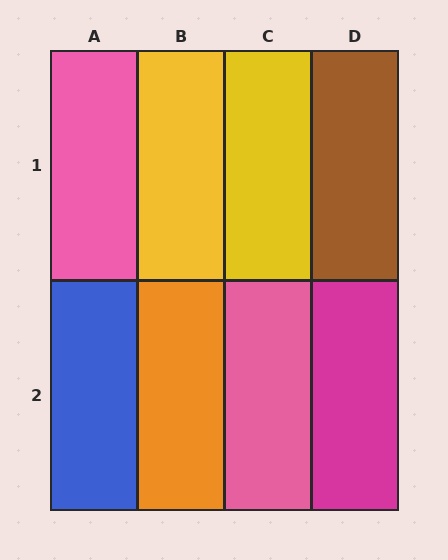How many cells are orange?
1 cell is orange.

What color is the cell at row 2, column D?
Magenta.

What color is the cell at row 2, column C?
Pink.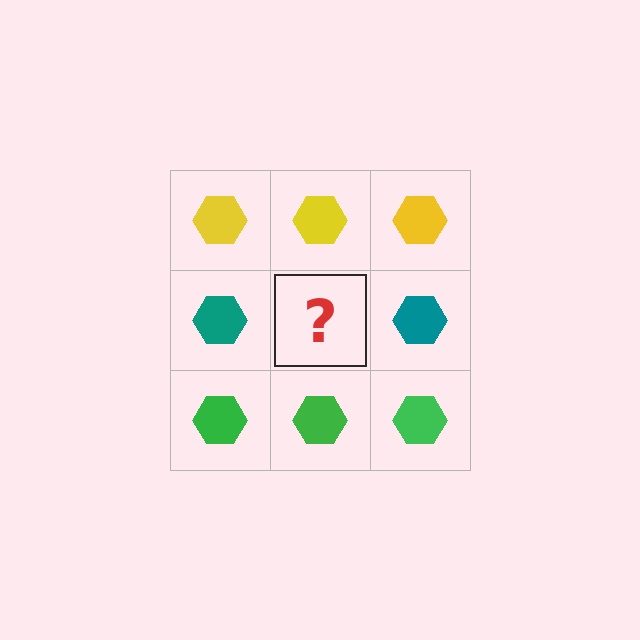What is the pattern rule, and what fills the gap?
The rule is that each row has a consistent color. The gap should be filled with a teal hexagon.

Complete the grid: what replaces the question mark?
The question mark should be replaced with a teal hexagon.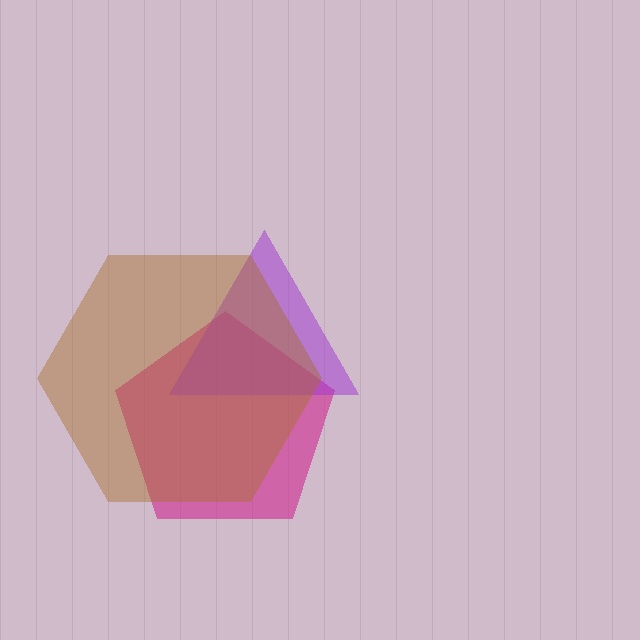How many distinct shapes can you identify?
There are 3 distinct shapes: a magenta pentagon, a purple triangle, a brown hexagon.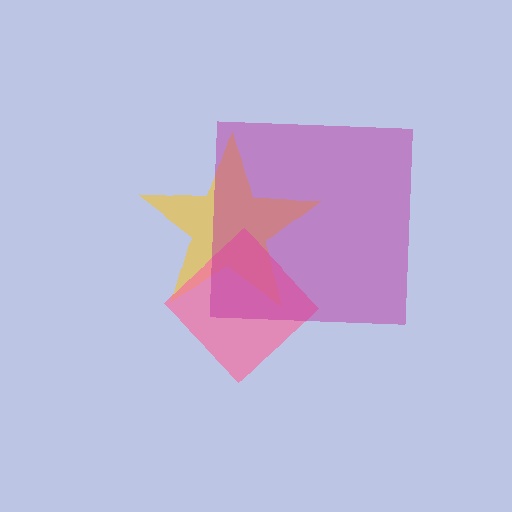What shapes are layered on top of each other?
The layered shapes are: a yellow star, a pink diamond, a magenta square.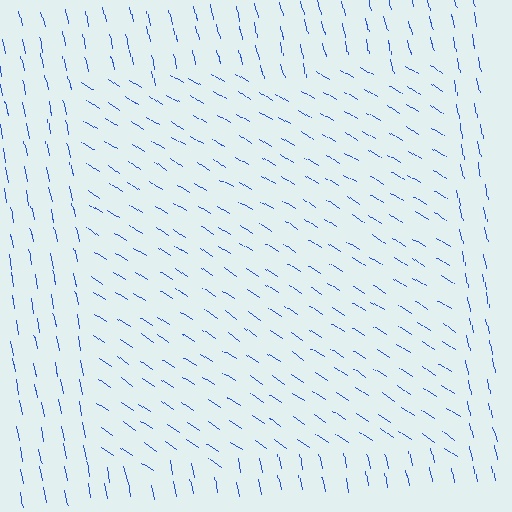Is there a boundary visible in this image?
Yes, there is a texture boundary formed by a change in line orientation.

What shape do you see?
I see a rectangle.